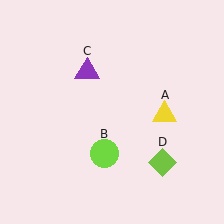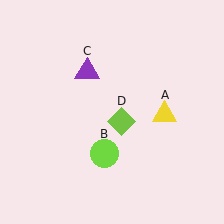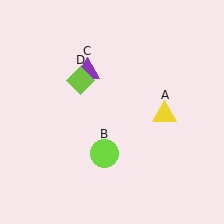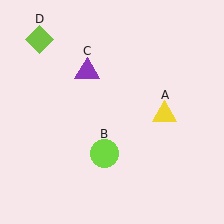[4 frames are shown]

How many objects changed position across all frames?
1 object changed position: lime diamond (object D).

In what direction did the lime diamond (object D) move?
The lime diamond (object D) moved up and to the left.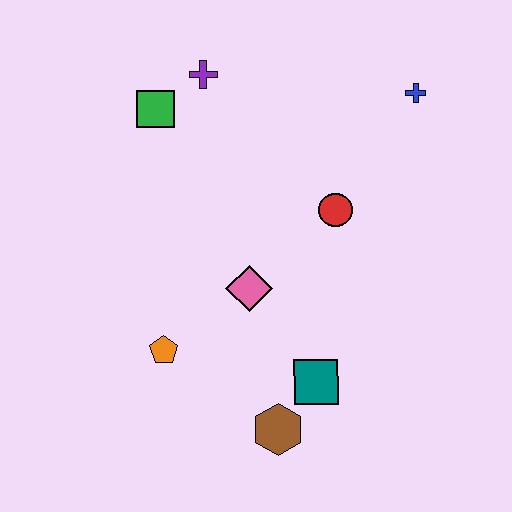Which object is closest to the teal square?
The brown hexagon is closest to the teal square.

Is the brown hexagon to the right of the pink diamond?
Yes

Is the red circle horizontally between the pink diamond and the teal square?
No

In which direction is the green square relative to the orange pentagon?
The green square is above the orange pentagon.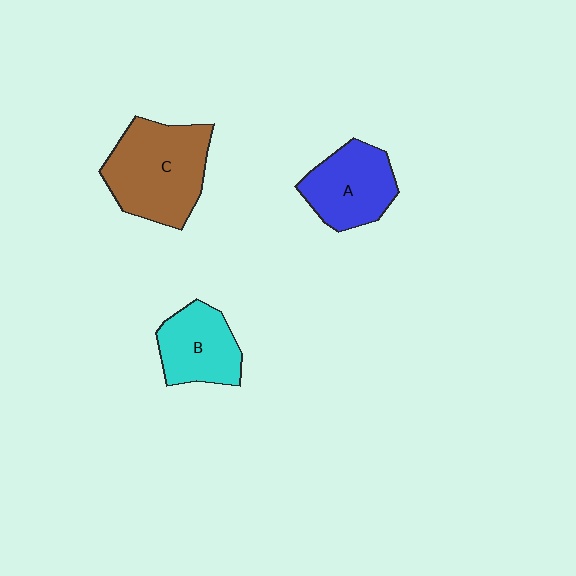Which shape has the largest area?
Shape C (brown).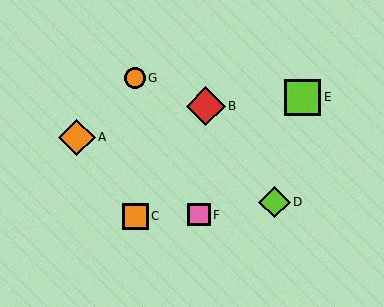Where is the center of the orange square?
The center of the orange square is at (135, 216).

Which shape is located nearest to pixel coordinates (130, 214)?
The orange square (labeled C) at (135, 216) is nearest to that location.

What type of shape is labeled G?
Shape G is an orange circle.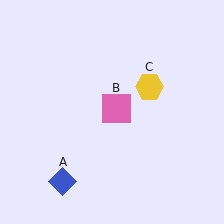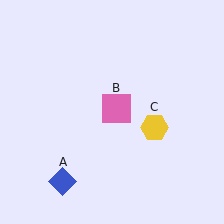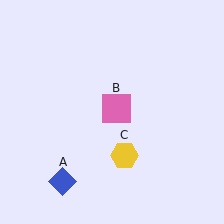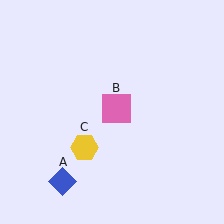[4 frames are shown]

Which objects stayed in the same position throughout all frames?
Blue diamond (object A) and pink square (object B) remained stationary.